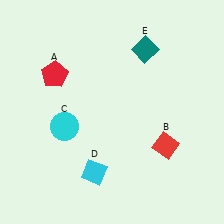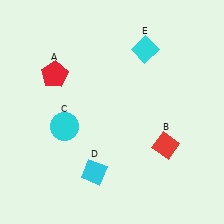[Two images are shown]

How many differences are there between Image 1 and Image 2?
There is 1 difference between the two images.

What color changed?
The diamond (E) changed from teal in Image 1 to cyan in Image 2.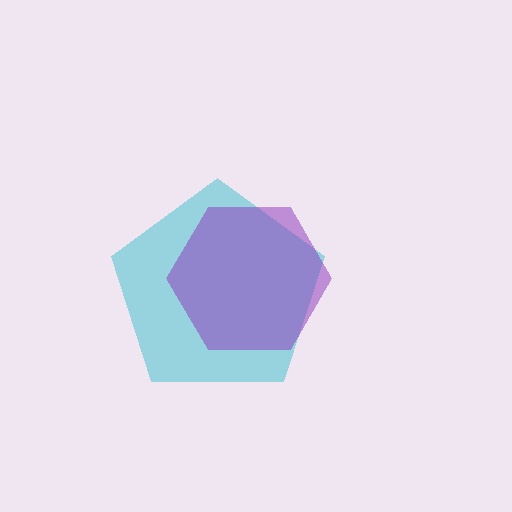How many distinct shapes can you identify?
There are 2 distinct shapes: a cyan pentagon, a purple hexagon.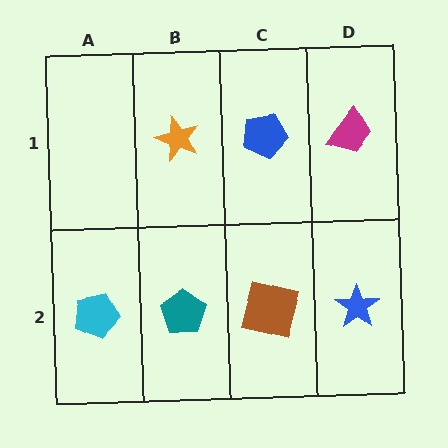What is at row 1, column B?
An orange star.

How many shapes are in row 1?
3 shapes.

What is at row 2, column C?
A brown square.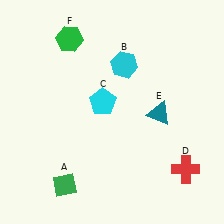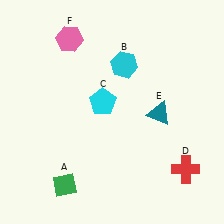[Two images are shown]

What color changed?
The hexagon (F) changed from green in Image 1 to pink in Image 2.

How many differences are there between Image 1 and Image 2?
There is 1 difference between the two images.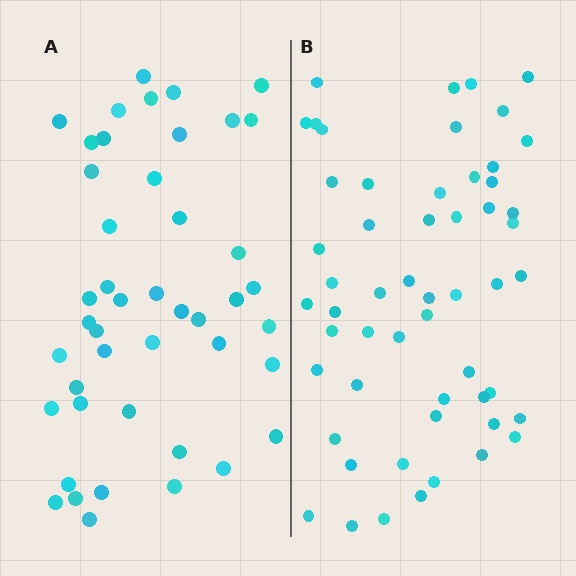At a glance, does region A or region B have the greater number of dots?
Region B (the right region) has more dots.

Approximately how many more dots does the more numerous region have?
Region B has roughly 10 or so more dots than region A.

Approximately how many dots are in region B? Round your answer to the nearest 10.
About 60 dots. (The exact count is 55, which rounds to 60.)